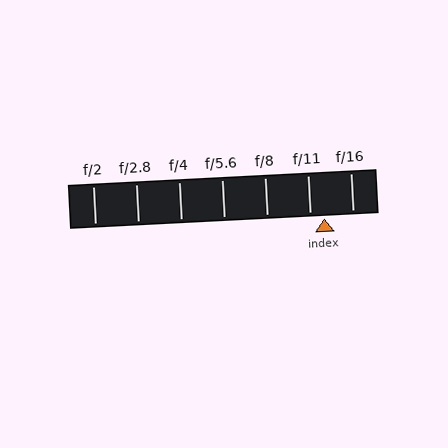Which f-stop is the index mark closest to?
The index mark is closest to f/11.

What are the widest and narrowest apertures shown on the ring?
The widest aperture shown is f/2 and the narrowest is f/16.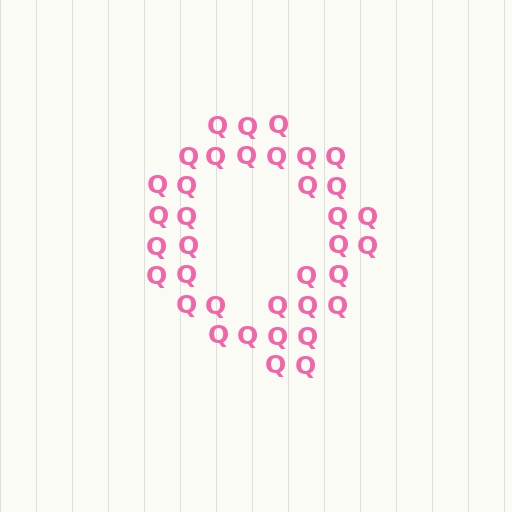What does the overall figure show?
The overall figure shows the letter Q.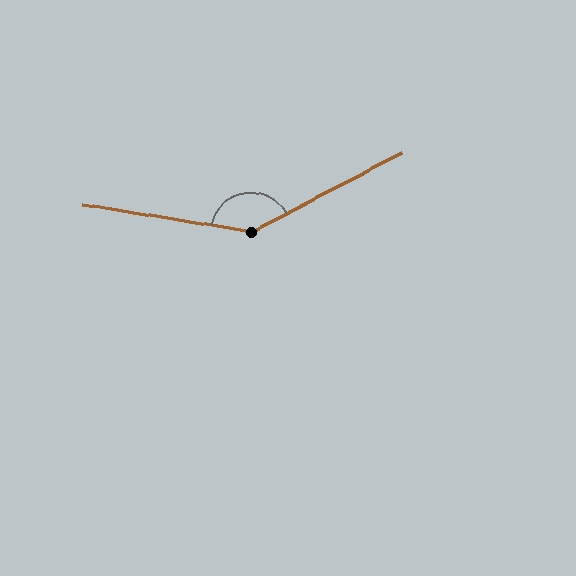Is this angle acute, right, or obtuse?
It is obtuse.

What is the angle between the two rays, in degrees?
Approximately 143 degrees.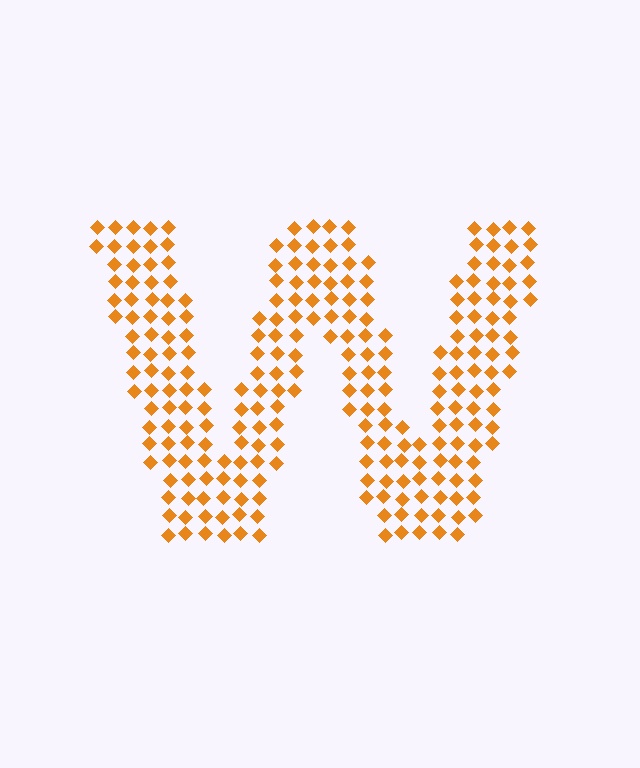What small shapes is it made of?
It is made of small diamonds.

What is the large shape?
The large shape is the letter W.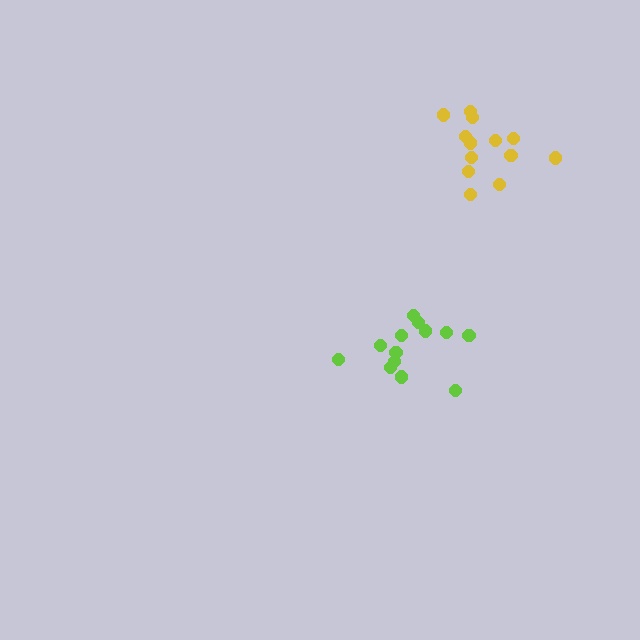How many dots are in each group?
Group 1: 13 dots, Group 2: 13 dots (26 total).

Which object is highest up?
The yellow cluster is topmost.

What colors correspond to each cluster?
The clusters are colored: yellow, lime.